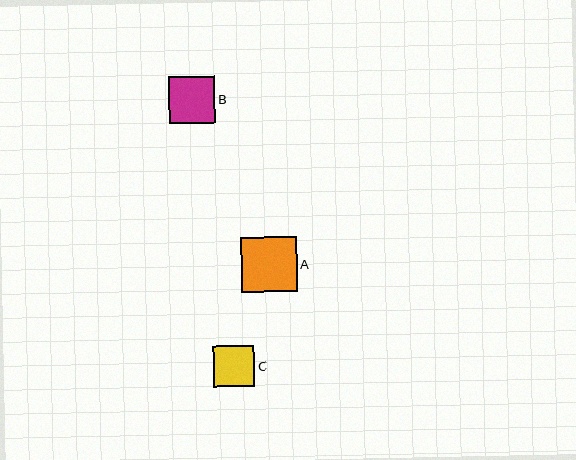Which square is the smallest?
Square C is the smallest with a size of approximately 41 pixels.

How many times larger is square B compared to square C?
Square B is approximately 1.1 times the size of square C.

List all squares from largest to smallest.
From largest to smallest: A, B, C.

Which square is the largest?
Square A is the largest with a size of approximately 56 pixels.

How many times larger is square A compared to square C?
Square A is approximately 1.4 times the size of square C.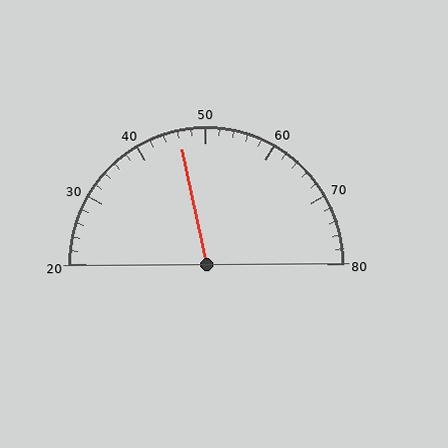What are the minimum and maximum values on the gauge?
The gauge ranges from 20 to 80.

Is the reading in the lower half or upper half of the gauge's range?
The reading is in the lower half of the range (20 to 80).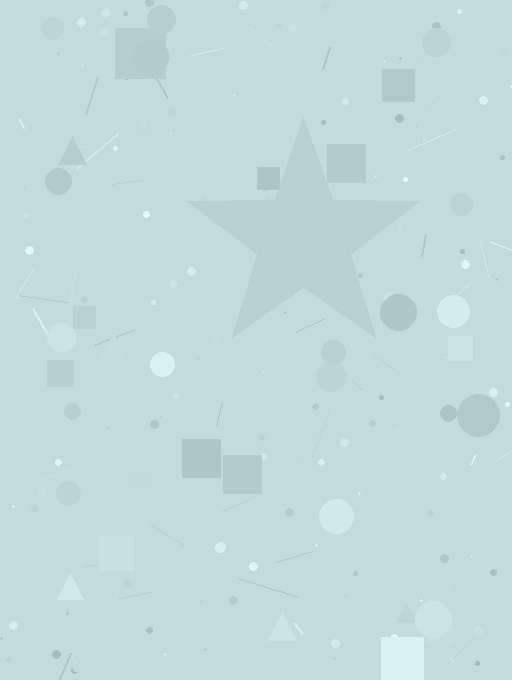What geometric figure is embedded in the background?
A star is embedded in the background.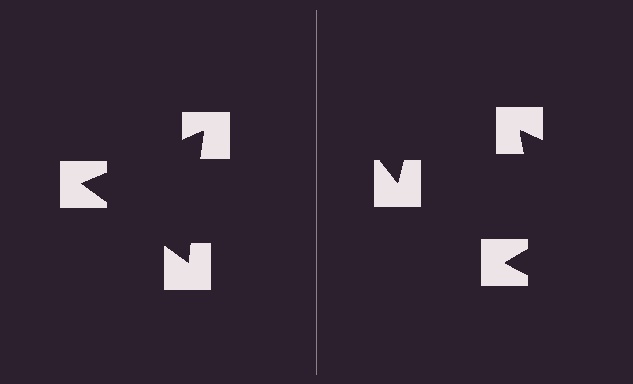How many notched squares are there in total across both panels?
6 — 3 on each side.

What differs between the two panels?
The notched squares are positioned identically on both sides; only the wedge orientations differ. On the left they align to a triangle; on the right they are misaligned.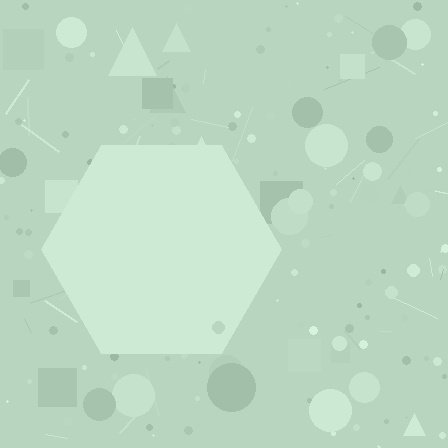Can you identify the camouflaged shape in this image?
The camouflaged shape is a hexagon.